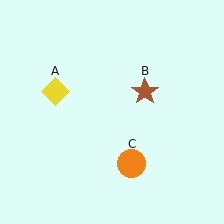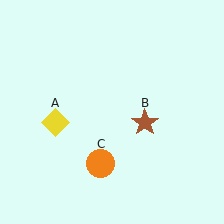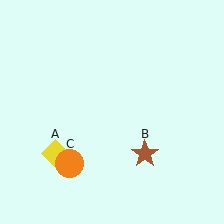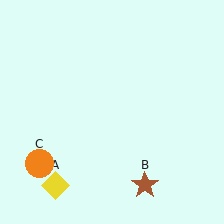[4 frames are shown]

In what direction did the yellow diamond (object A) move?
The yellow diamond (object A) moved down.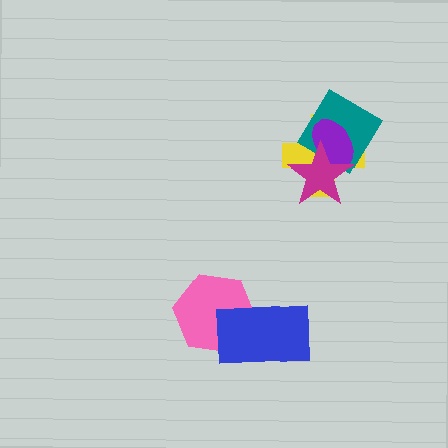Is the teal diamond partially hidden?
Yes, it is partially covered by another shape.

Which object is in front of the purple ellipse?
The magenta star is in front of the purple ellipse.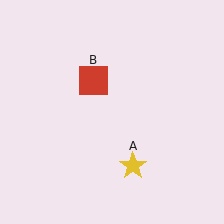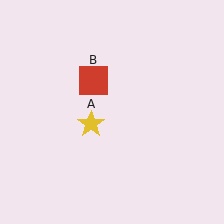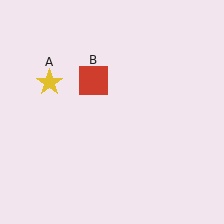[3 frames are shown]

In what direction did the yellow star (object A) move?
The yellow star (object A) moved up and to the left.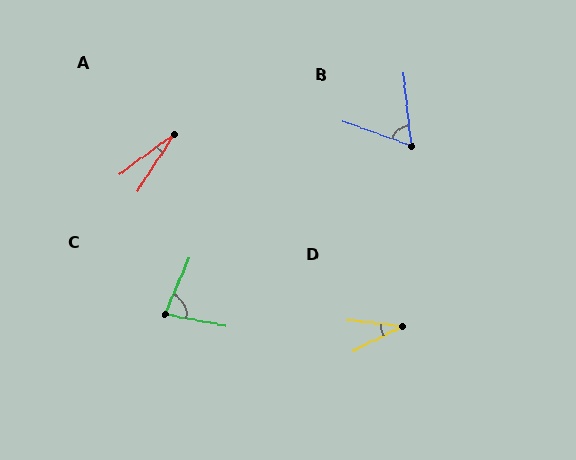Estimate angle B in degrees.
Approximately 64 degrees.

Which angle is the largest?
C, at approximately 77 degrees.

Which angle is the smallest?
A, at approximately 21 degrees.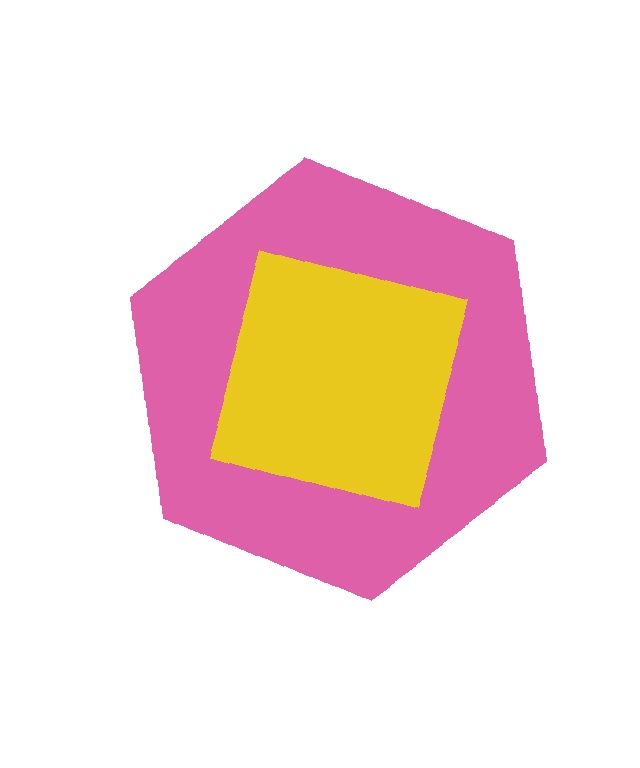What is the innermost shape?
The yellow diamond.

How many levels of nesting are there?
2.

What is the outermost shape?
The pink hexagon.